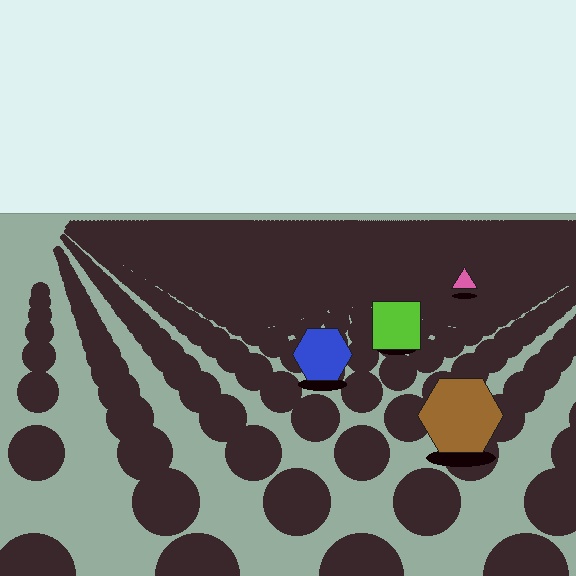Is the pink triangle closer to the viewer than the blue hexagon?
No. The blue hexagon is closer — you can tell from the texture gradient: the ground texture is coarser near it.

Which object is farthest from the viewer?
The pink triangle is farthest from the viewer. It appears smaller and the ground texture around it is denser.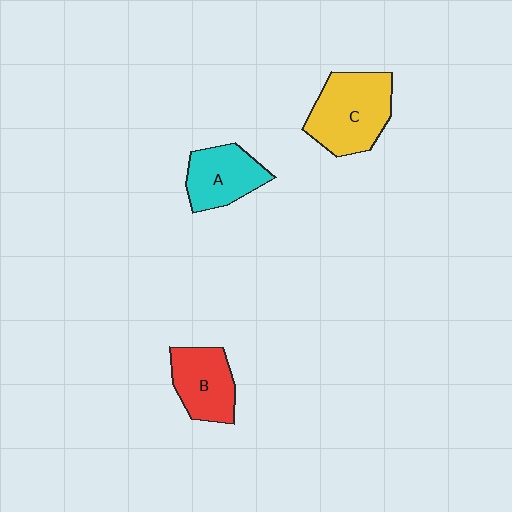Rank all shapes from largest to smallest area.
From largest to smallest: C (yellow), B (red), A (cyan).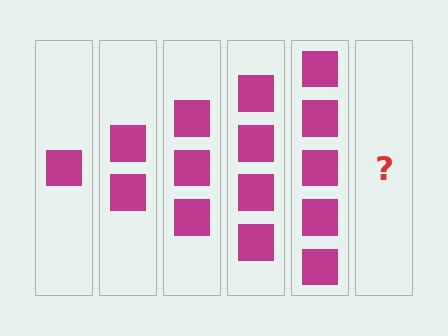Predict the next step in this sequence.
The next step is 6 squares.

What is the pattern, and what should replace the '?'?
The pattern is that each step adds one more square. The '?' should be 6 squares.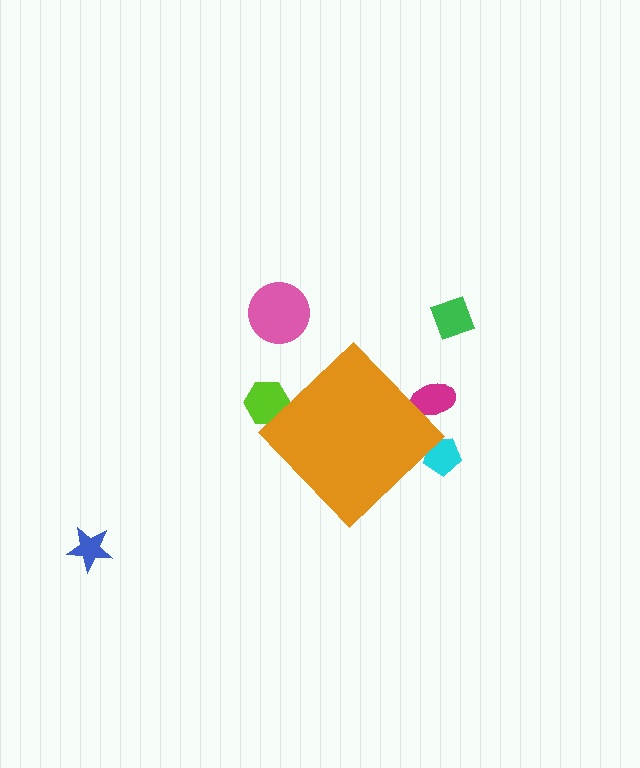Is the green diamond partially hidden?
No, the green diamond is fully visible.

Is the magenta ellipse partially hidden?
Yes, the magenta ellipse is partially hidden behind the orange diamond.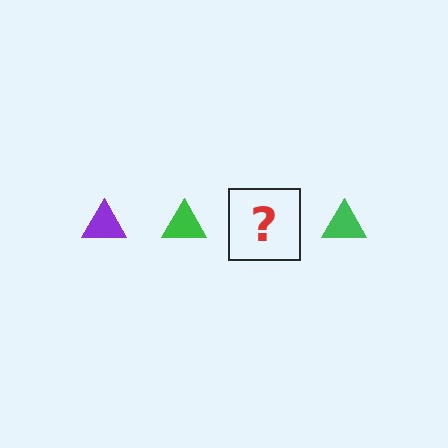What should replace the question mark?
The question mark should be replaced with a purple triangle.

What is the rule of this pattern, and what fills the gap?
The rule is that the pattern cycles through purple, green triangles. The gap should be filled with a purple triangle.